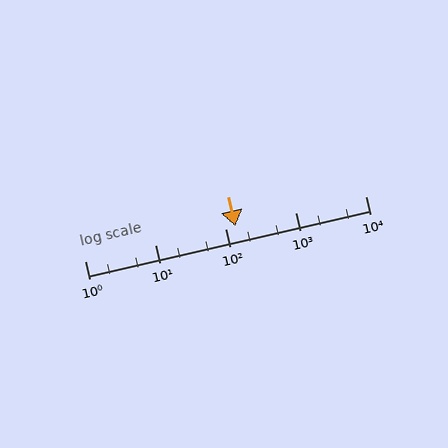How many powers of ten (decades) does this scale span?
The scale spans 4 decades, from 1 to 10000.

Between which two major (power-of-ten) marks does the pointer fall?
The pointer is between 100 and 1000.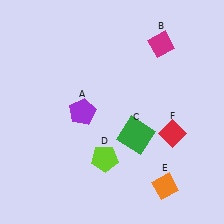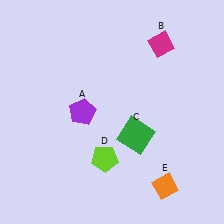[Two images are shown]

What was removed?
The red diamond (F) was removed in Image 2.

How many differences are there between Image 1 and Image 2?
There is 1 difference between the two images.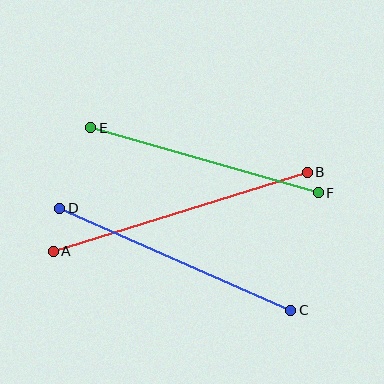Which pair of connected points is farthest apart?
Points A and B are farthest apart.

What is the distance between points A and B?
The distance is approximately 266 pixels.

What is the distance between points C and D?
The distance is approximately 252 pixels.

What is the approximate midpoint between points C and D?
The midpoint is at approximately (175, 259) pixels.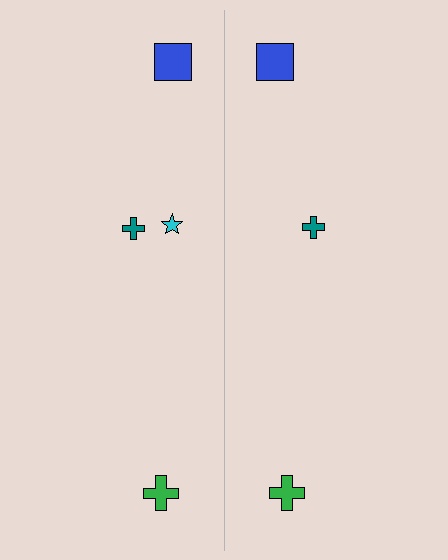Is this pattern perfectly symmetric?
No, the pattern is not perfectly symmetric. A cyan star is missing from the right side.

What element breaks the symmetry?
A cyan star is missing from the right side.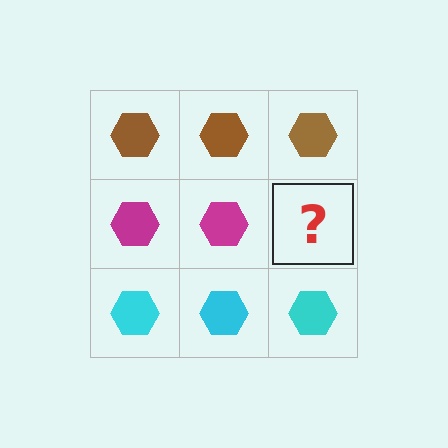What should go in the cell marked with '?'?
The missing cell should contain a magenta hexagon.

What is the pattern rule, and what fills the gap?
The rule is that each row has a consistent color. The gap should be filled with a magenta hexagon.